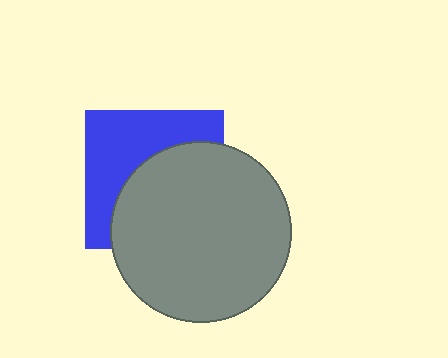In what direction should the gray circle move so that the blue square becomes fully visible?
The gray circle should move toward the lower-right. That is the shortest direction to clear the overlap and leave the blue square fully visible.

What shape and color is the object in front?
The object in front is a gray circle.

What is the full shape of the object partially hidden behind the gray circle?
The partially hidden object is a blue square.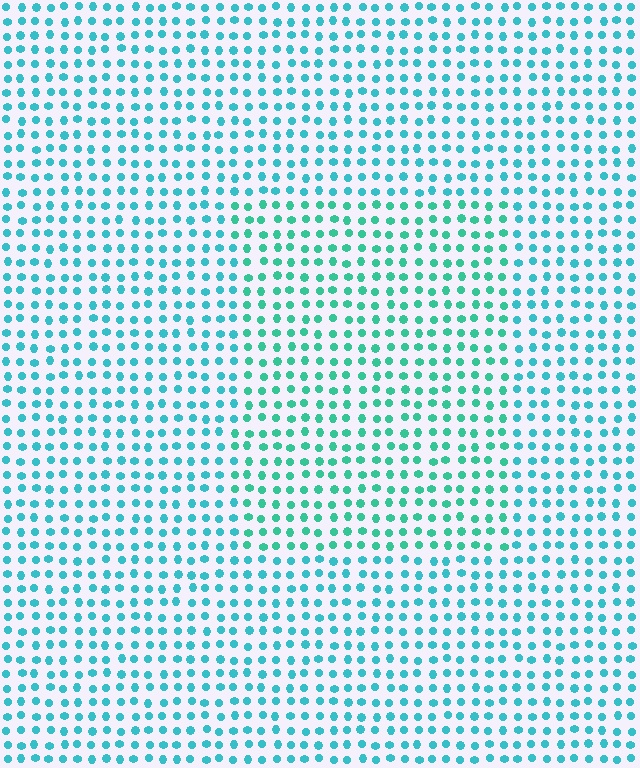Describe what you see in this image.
The image is filled with small cyan elements in a uniform arrangement. A rectangle-shaped region is visible where the elements are tinted to a slightly different hue, forming a subtle color boundary.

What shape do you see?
I see a rectangle.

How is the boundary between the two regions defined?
The boundary is defined purely by a slight shift in hue (about 23 degrees). Spacing, size, and orientation are identical on both sides.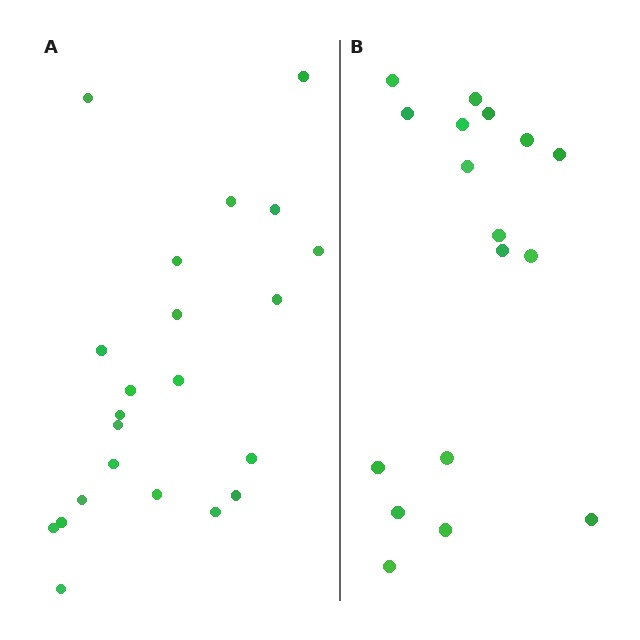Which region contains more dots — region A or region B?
Region A (the left region) has more dots.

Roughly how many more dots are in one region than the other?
Region A has about 5 more dots than region B.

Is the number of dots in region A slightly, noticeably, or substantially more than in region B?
Region A has noticeably more, but not dramatically so. The ratio is roughly 1.3 to 1.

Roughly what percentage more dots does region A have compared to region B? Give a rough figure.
About 30% more.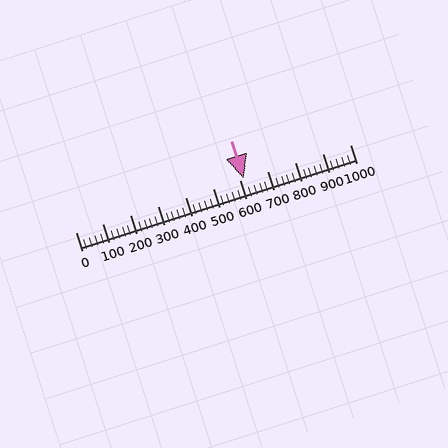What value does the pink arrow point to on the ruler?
The pink arrow points to approximately 611.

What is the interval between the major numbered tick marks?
The major tick marks are spaced 100 units apart.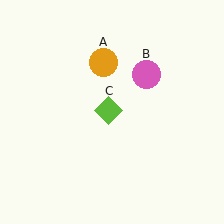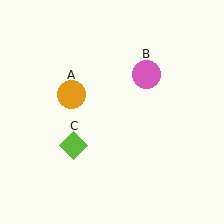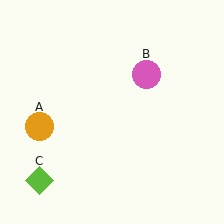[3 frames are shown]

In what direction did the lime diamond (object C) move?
The lime diamond (object C) moved down and to the left.